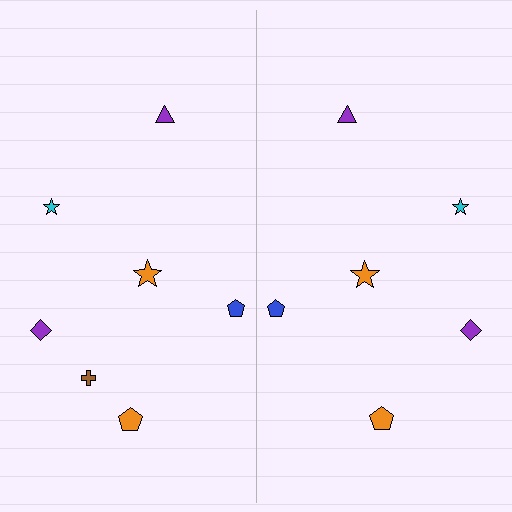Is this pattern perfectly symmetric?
No, the pattern is not perfectly symmetric. A brown cross is missing from the right side.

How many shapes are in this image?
There are 13 shapes in this image.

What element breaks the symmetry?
A brown cross is missing from the right side.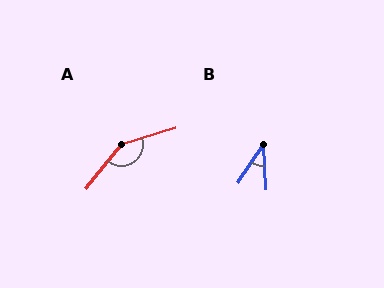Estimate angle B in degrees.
Approximately 37 degrees.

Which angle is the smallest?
B, at approximately 37 degrees.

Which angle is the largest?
A, at approximately 145 degrees.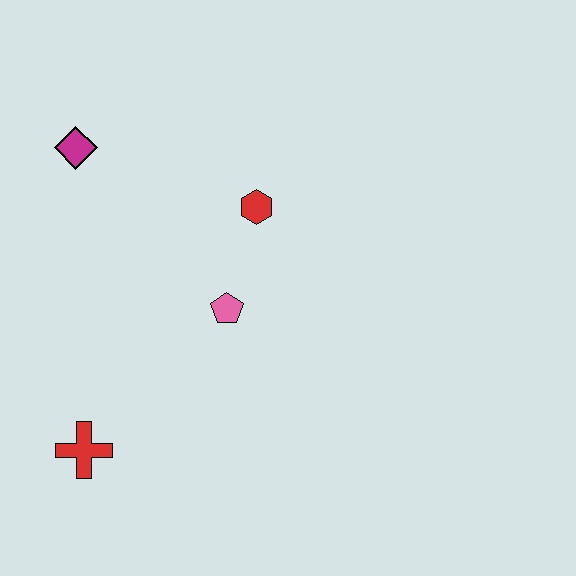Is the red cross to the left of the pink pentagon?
Yes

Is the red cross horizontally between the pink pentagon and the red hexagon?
No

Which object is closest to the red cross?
The pink pentagon is closest to the red cross.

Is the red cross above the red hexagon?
No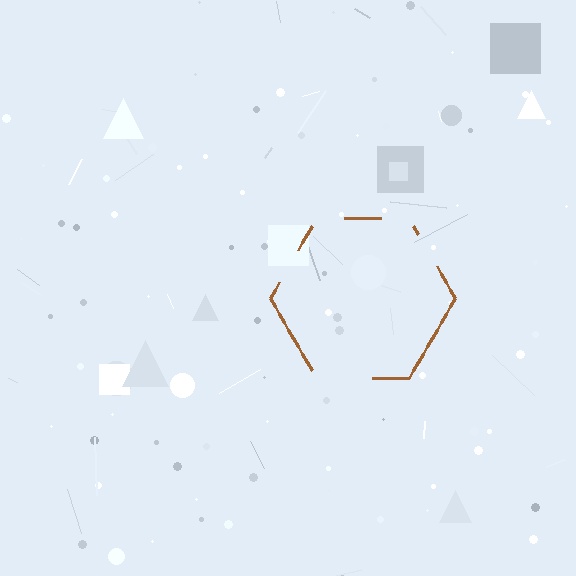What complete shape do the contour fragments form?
The contour fragments form a hexagon.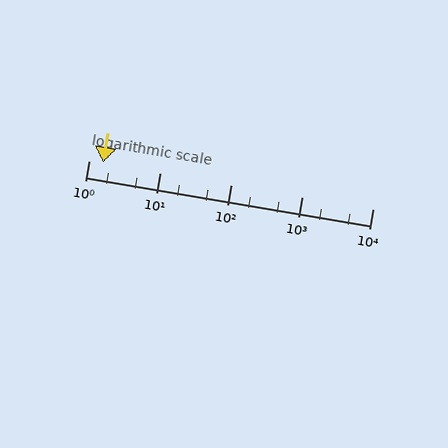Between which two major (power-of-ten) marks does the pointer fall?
The pointer is between 1 and 10.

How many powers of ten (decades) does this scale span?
The scale spans 4 decades, from 1 to 10000.